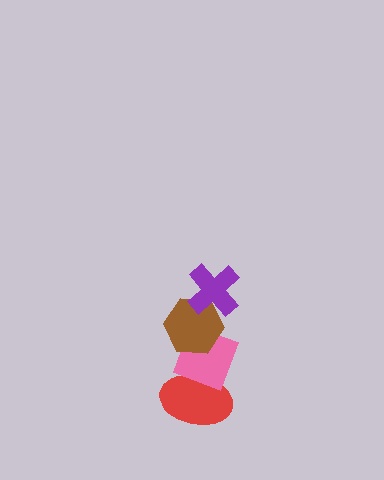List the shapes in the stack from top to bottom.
From top to bottom: the purple cross, the brown hexagon, the pink diamond, the red ellipse.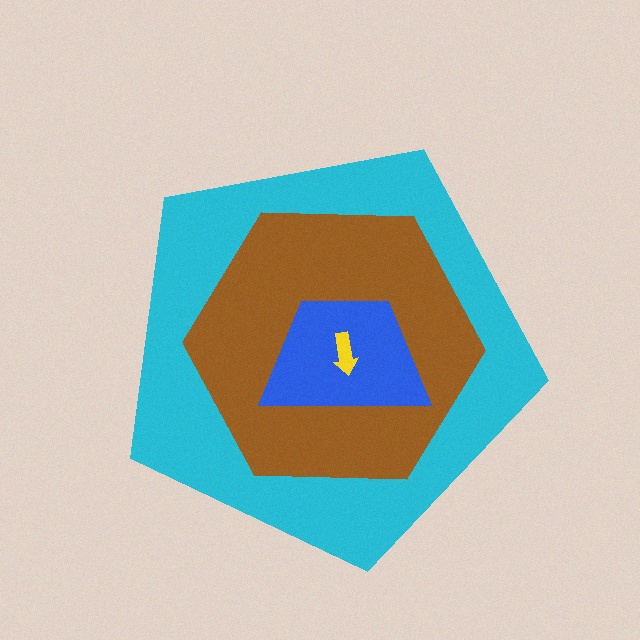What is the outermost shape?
The cyan pentagon.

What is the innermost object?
The yellow arrow.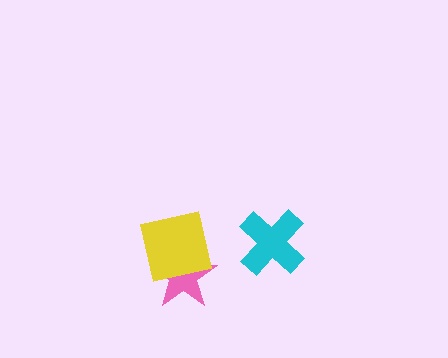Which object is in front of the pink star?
The yellow square is in front of the pink star.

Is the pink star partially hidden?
Yes, it is partially covered by another shape.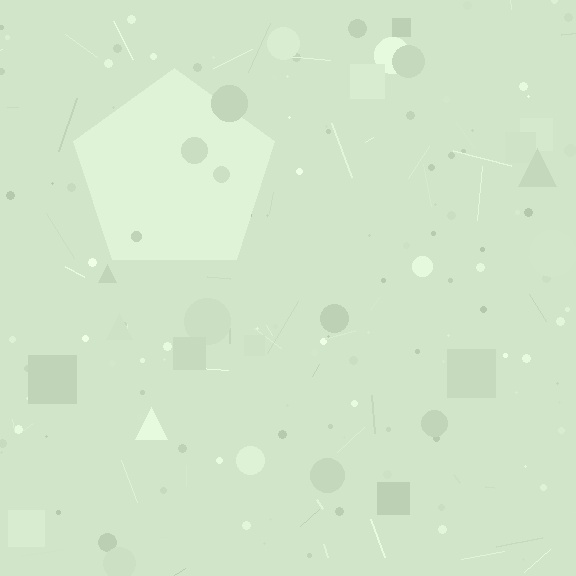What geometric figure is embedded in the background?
A pentagon is embedded in the background.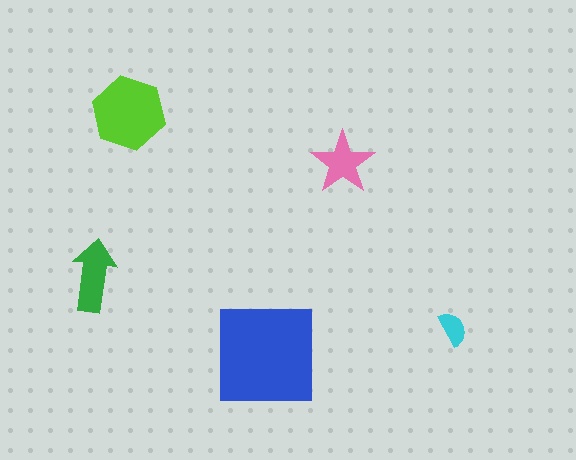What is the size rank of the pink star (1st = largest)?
4th.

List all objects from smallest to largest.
The cyan semicircle, the pink star, the green arrow, the lime hexagon, the blue square.